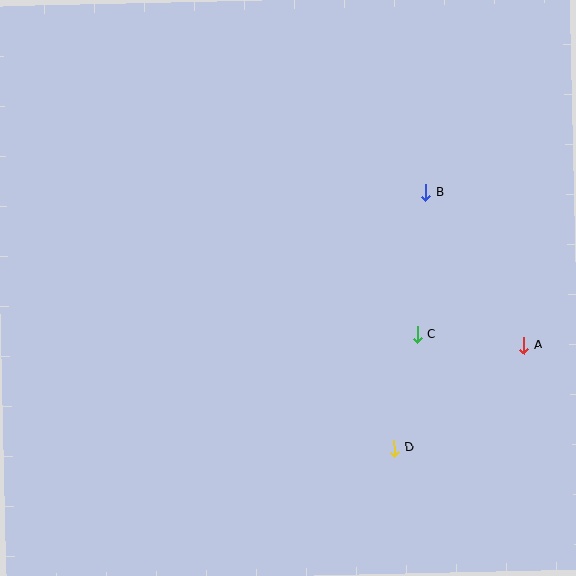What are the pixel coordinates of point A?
Point A is at (524, 345).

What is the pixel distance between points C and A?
The distance between C and A is 107 pixels.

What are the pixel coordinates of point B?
Point B is at (426, 192).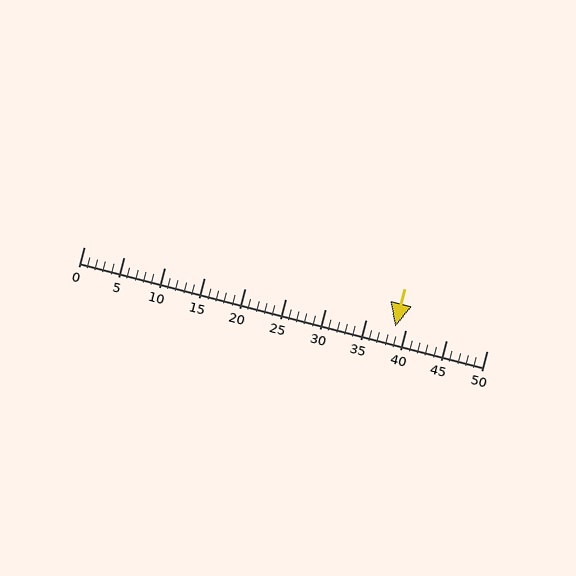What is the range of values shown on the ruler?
The ruler shows values from 0 to 50.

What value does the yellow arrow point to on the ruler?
The yellow arrow points to approximately 39.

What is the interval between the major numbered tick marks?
The major tick marks are spaced 5 units apart.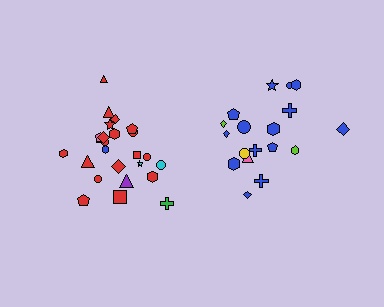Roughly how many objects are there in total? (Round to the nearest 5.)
Roughly 45 objects in total.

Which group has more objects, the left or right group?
The left group.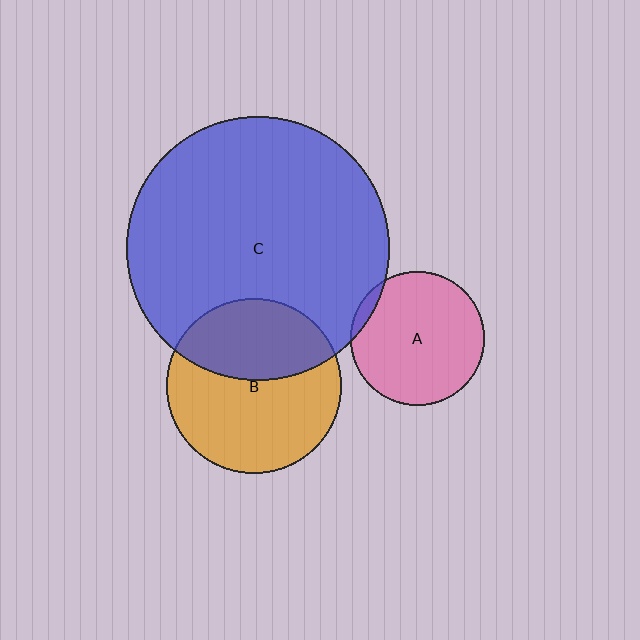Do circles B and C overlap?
Yes.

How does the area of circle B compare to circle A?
Approximately 1.7 times.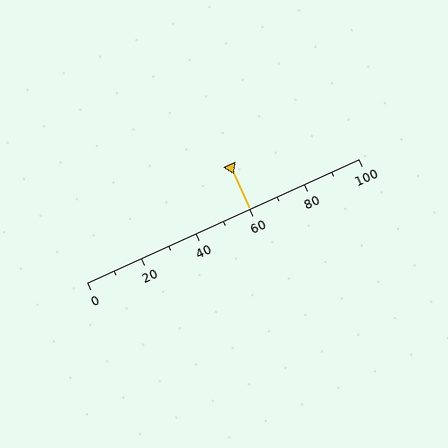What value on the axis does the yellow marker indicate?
The marker indicates approximately 60.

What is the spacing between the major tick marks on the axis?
The major ticks are spaced 20 apart.